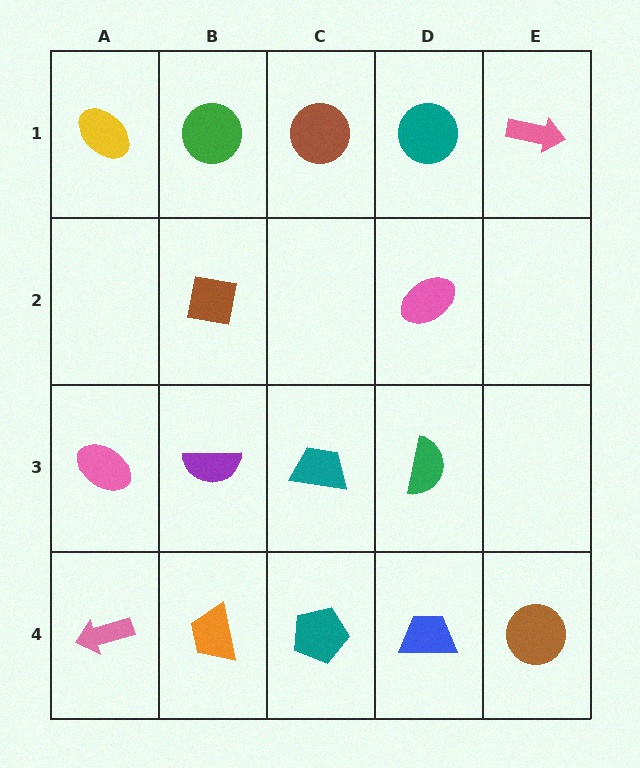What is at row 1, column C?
A brown circle.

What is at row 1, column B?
A green circle.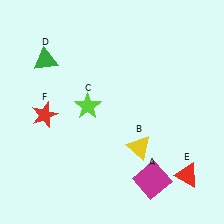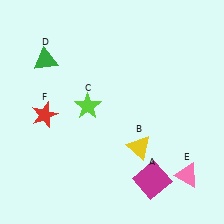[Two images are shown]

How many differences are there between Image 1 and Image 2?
There is 1 difference between the two images.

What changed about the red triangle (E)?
In Image 1, E is red. In Image 2, it changed to pink.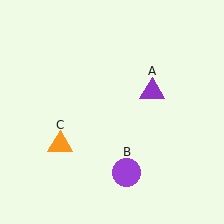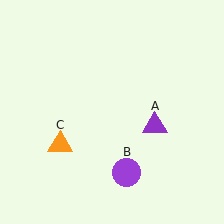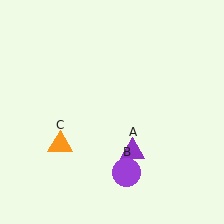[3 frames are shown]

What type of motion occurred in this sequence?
The purple triangle (object A) rotated clockwise around the center of the scene.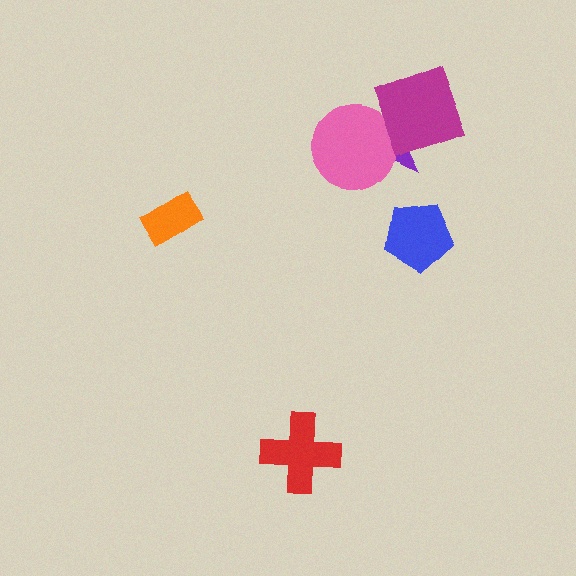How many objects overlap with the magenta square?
1 object overlaps with the magenta square.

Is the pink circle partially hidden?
No, no other shape covers it.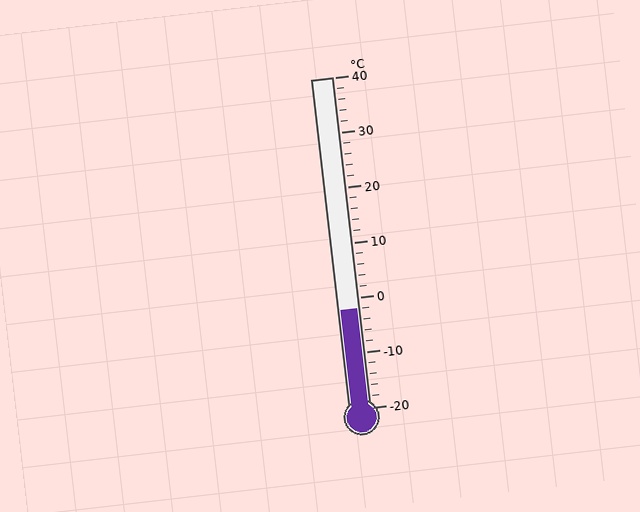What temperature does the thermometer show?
The thermometer shows approximately -2°C.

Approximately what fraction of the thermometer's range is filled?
The thermometer is filled to approximately 30% of its range.